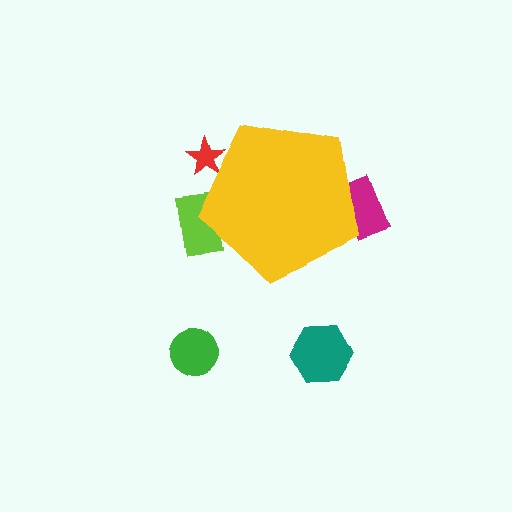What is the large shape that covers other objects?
A yellow pentagon.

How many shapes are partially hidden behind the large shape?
3 shapes are partially hidden.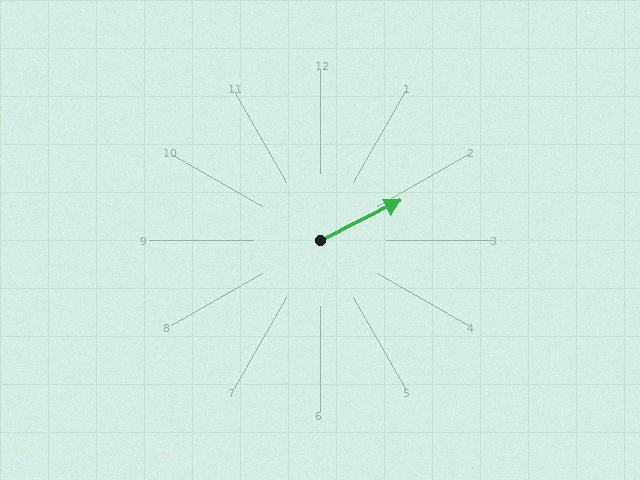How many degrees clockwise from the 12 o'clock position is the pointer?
Approximately 64 degrees.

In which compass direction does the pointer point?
Northeast.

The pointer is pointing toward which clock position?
Roughly 2 o'clock.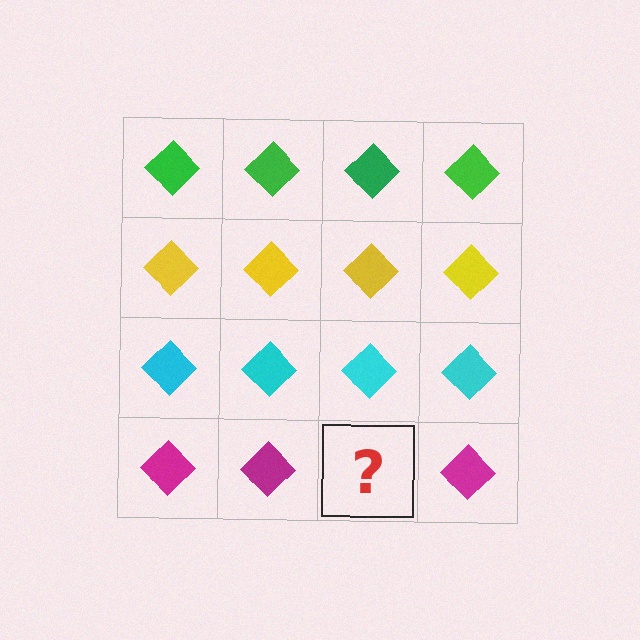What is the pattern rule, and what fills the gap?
The rule is that each row has a consistent color. The gap should be filled with a magenta diamond.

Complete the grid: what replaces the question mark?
The question mark should be replaced with a magenta diamond.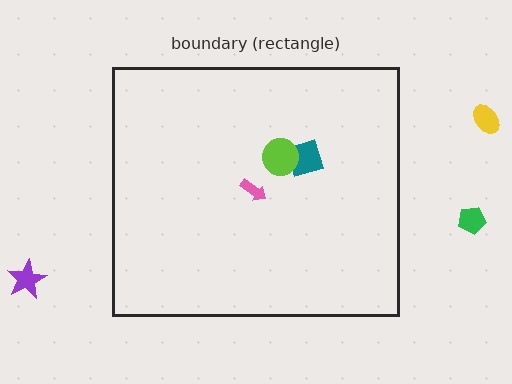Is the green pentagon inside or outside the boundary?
Outside.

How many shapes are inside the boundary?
3 inside, 3 outside.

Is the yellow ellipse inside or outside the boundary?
Outside.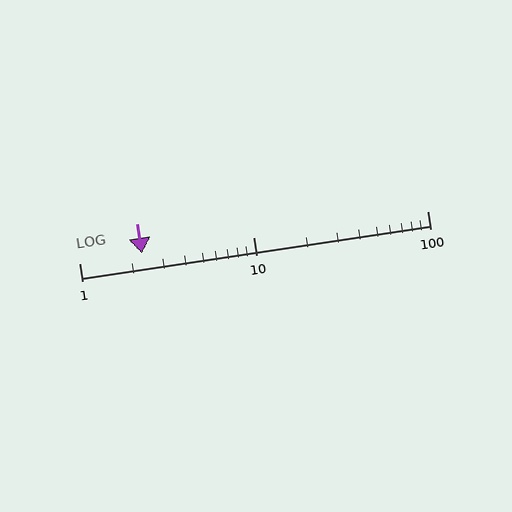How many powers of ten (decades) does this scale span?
The scale spans 2 decades, from 1 to 100.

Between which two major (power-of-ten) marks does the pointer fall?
The pointer is between 1 and 10.